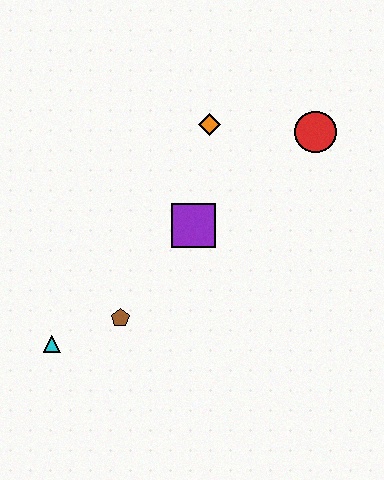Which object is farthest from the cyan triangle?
The red circle is farthest from the cyan triangle.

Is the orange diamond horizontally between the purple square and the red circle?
Yes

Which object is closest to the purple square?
The orange diamond is closest to the purple square.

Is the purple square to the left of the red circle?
Yes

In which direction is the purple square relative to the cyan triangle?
The purple square is to the right of the cyan triangle.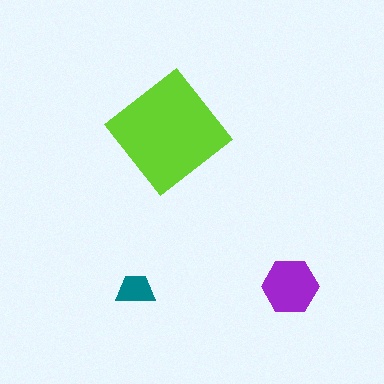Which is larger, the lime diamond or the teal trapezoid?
The lime diamond.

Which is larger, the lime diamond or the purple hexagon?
The lime diamond.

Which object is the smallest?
The teal trapezoid.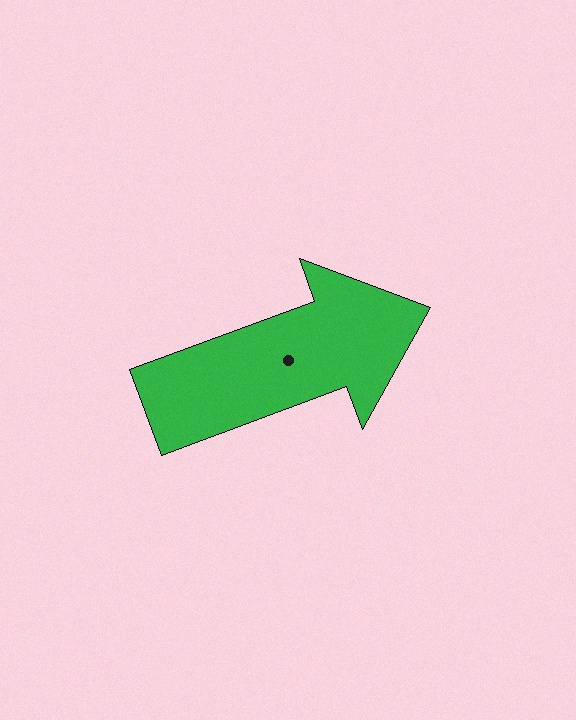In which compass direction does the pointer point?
East.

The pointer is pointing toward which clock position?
Roughly 2 o'clock.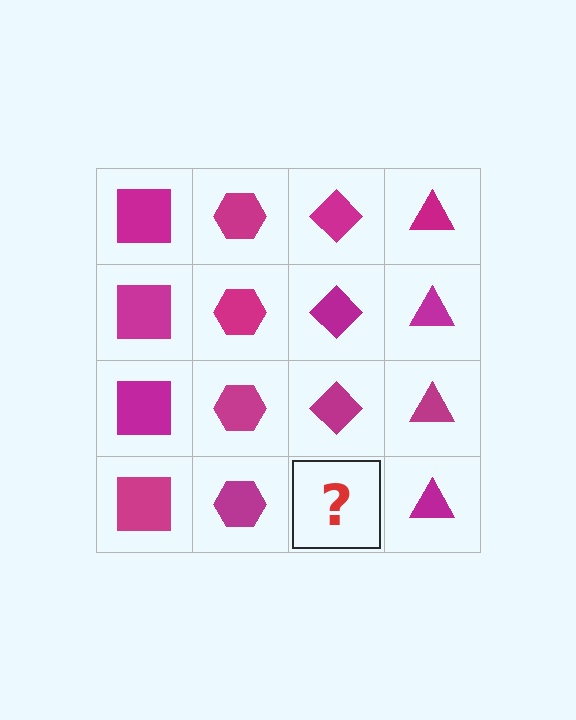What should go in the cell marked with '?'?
The missing cell should contain a magenta diamond.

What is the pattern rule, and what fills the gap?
The rule is that each column has a consistent shape. The gap should be filled with a magenta diamond.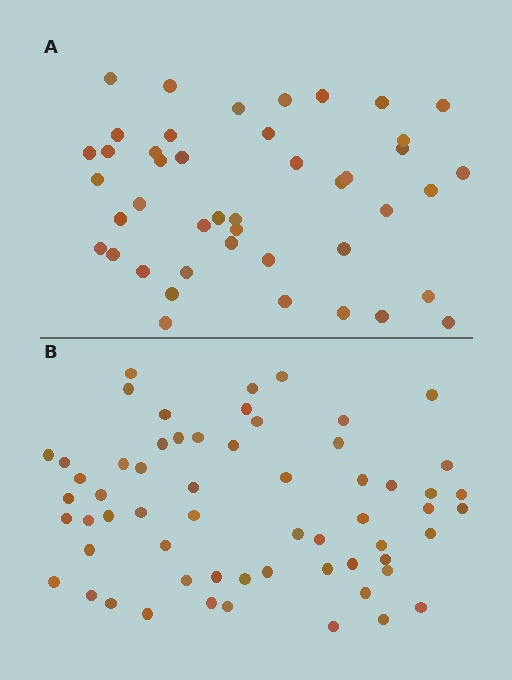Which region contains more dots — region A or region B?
Region B (the bottom region) has more dots.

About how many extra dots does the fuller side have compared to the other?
Region B has approximately 15 more dots than region A.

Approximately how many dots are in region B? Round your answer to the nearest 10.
About 60 dots.